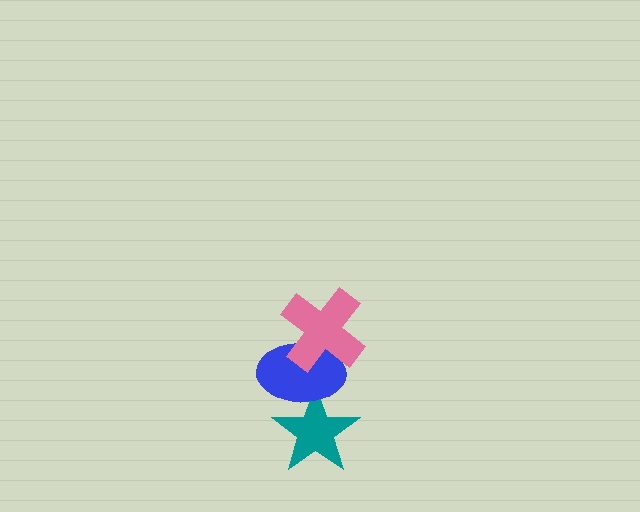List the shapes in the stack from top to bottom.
From top to bottom: the pink cross, the blue ellipse, the teal star.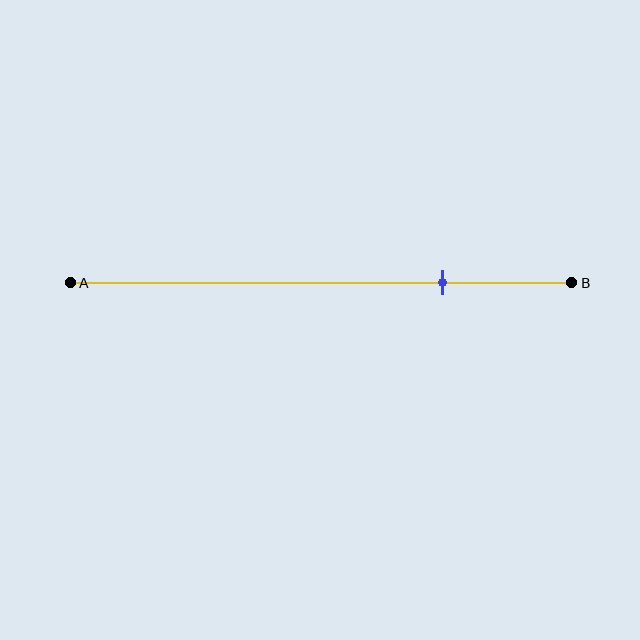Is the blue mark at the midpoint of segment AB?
No, the mark is at about 75% from A, not at the 50% midpoint.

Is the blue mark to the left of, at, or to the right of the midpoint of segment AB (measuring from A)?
The blue mark is to the right of the midpoint of segment AB.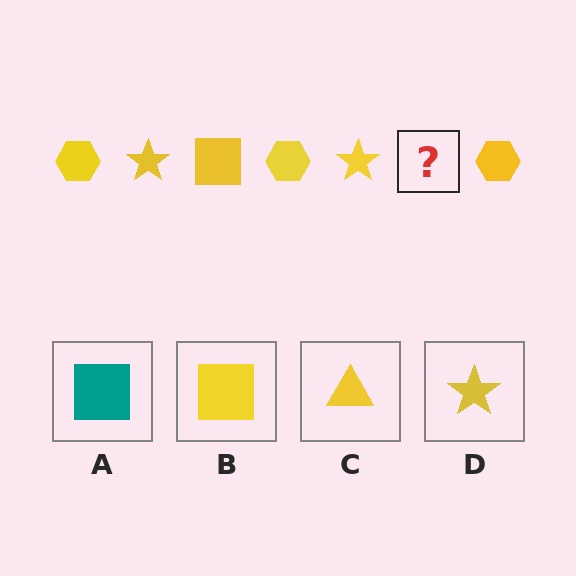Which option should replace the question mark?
Option B.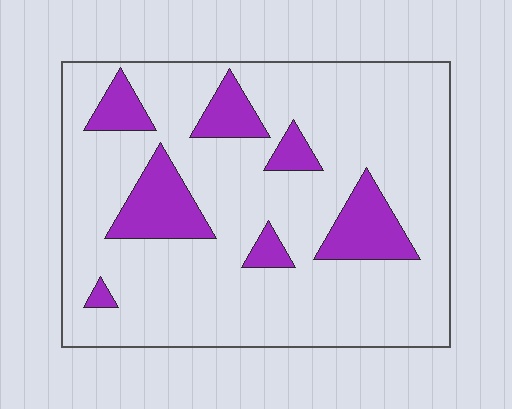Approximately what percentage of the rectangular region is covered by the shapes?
Approximately 15%.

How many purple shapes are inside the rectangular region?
7.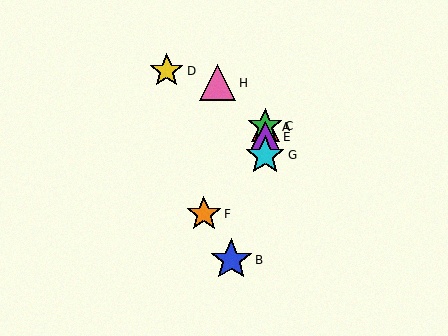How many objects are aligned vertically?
4 objects (A, C, E, G) are aligned vertically.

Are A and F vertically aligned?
No, A is at x≈265 and F is at x≈204.